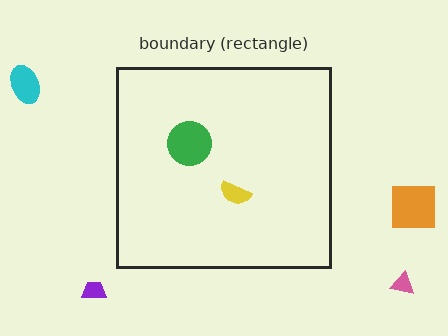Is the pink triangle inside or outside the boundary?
Outside.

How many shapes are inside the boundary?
2 inside, 4 outside.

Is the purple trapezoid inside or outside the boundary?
Outside.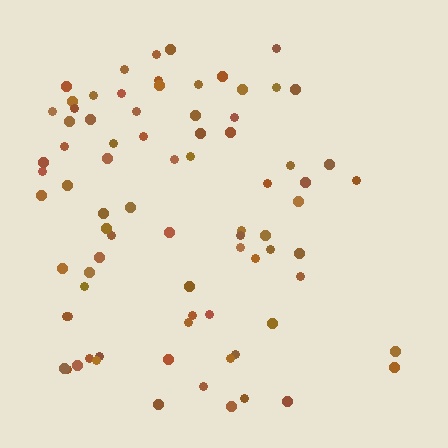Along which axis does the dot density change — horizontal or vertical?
Horizontal.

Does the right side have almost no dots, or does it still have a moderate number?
Still a moderate number, just noticeably fewer than the left.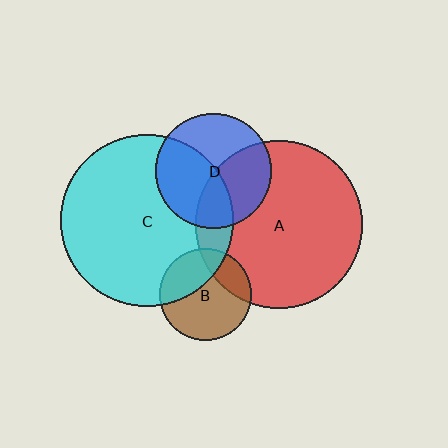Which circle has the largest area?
Circle C (cyan).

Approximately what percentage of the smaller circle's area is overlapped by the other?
Approximately 35%.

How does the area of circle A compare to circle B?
Approximately 3.3 times.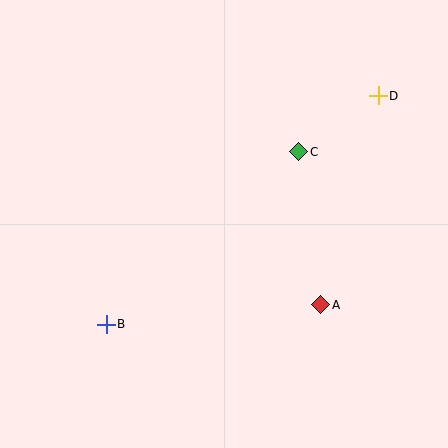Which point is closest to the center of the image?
Point C at (299, 152) is closest to the center.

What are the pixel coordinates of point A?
Point A is at (321, 305).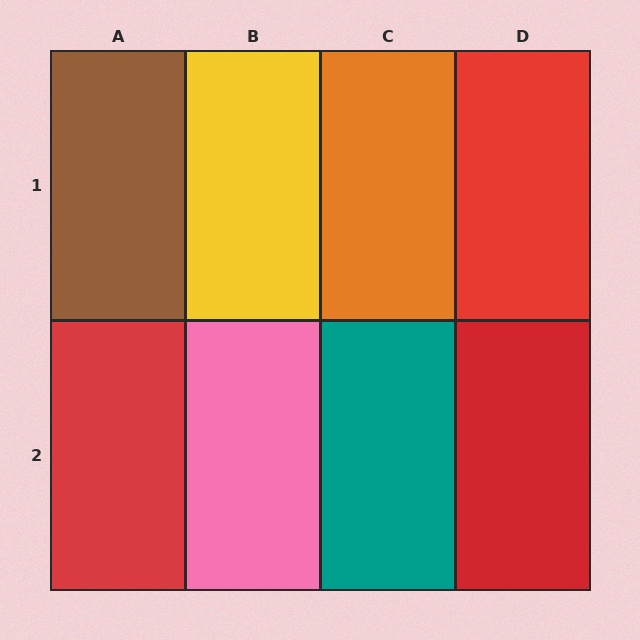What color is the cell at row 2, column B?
Pink.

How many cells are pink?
1 cell is pink.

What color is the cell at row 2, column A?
Red.